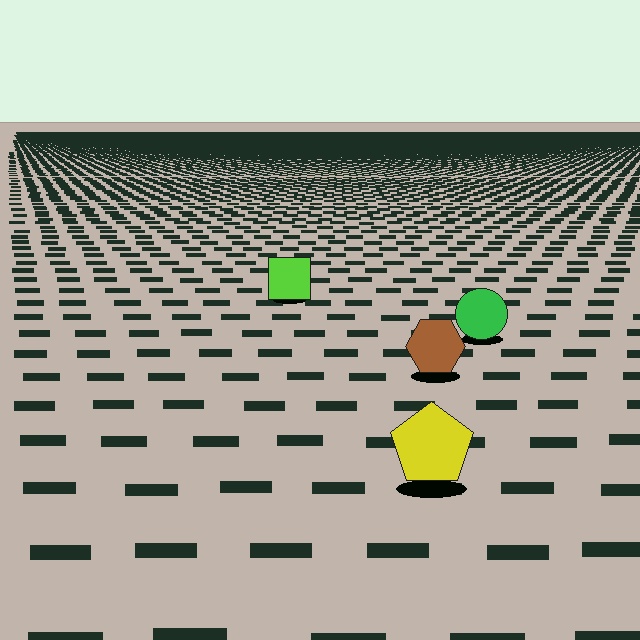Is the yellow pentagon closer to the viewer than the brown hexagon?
Yes. The yellow pentagon is closer — you can tell from the texture gradient: the ground texture is coarser near it.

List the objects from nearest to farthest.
From nearest to farthest: the yellow pentagon, the brown hexagon, the green circle, the lime square.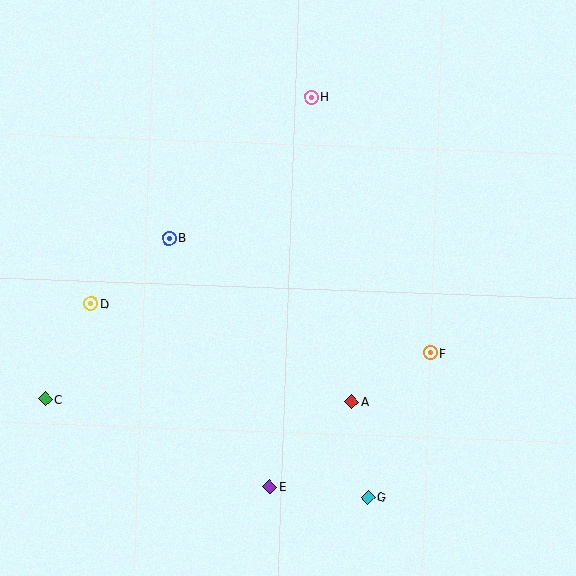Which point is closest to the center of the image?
Point B at (169, 238) is closest to the center.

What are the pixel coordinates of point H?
Point H is at (311, 97).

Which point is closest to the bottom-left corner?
Point C is closest to the bottom-left corner.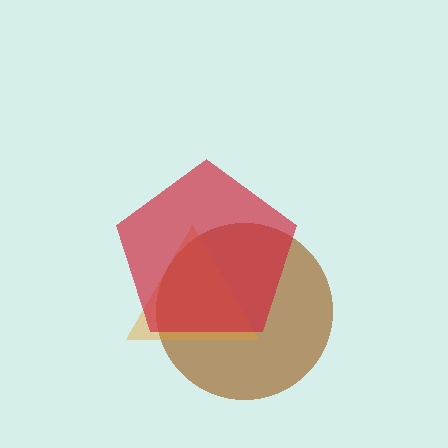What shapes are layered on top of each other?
The layered shapes are: a brown circle, an orange triangle, a red pentagon.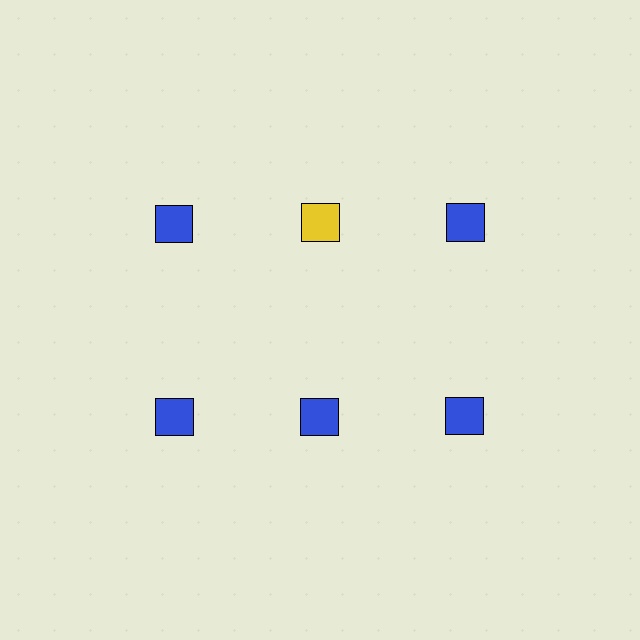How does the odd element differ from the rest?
It has a different color: yellow instead of blue.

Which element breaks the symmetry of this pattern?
The yellow square in the top row, second from left column breaks the symmetry. All other shapes are blue squares.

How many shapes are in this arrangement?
There are 6 shapes arranged in a grid pattern.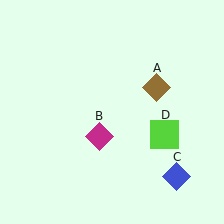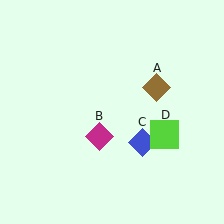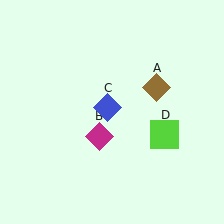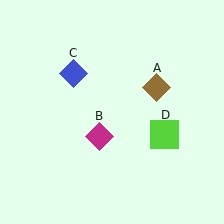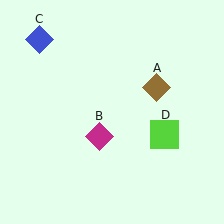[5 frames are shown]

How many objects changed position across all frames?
1 object changed position: blue diamond (object C).